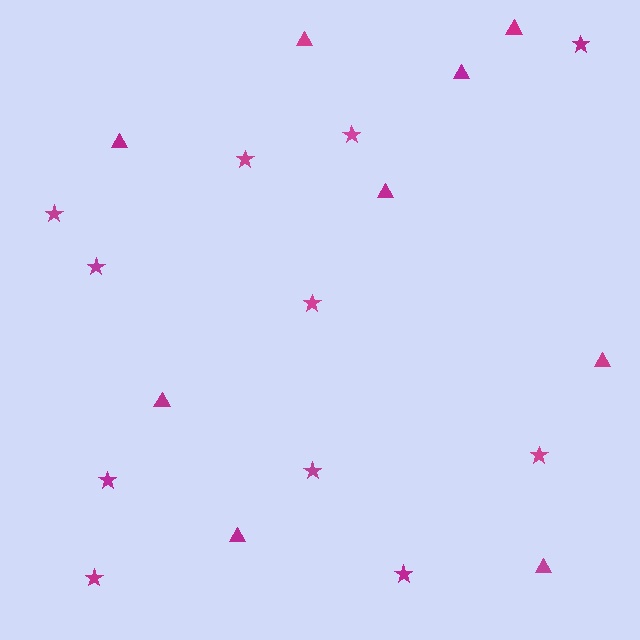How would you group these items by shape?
There are 2 groups: one group of triangles (9) and one group of stars (11).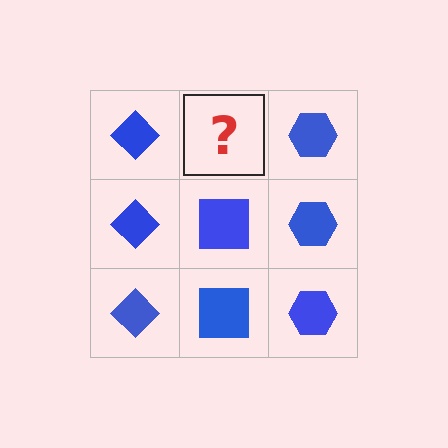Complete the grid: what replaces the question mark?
The question mark should be replaced with a blue square.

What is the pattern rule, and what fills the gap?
The rule is that each column has a consistent shape. The gap should be filled with a blue square.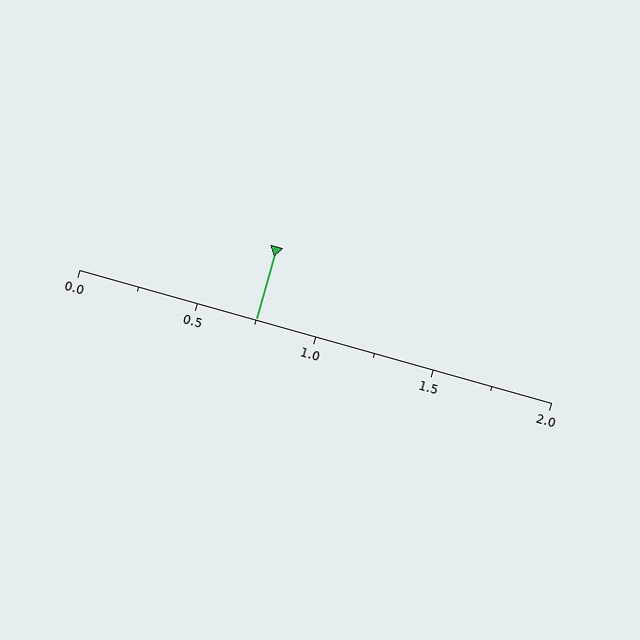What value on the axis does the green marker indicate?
The marker indicates approximately 0.75.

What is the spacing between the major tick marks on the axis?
The major ticks are spaced 0.5 apart.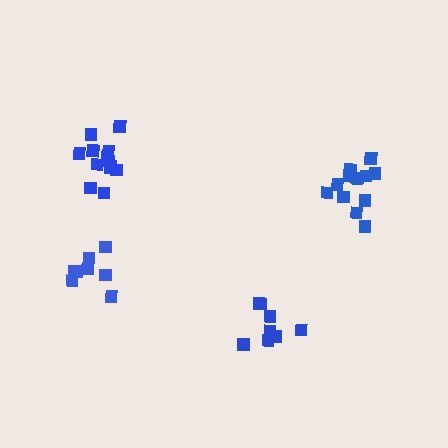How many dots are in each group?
Group 1: 8 dots, Group 2: 13 dots, Group 3: 13 dots, Group 4: 8 dots (42 total).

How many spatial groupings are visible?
There are 4 spatial groupings.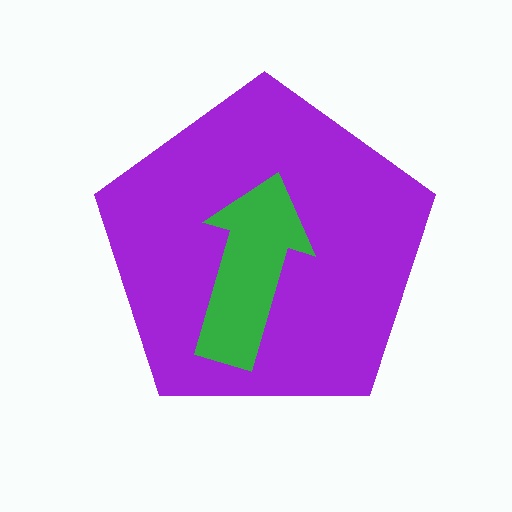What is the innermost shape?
The green arrow.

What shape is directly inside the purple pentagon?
The green arrow.